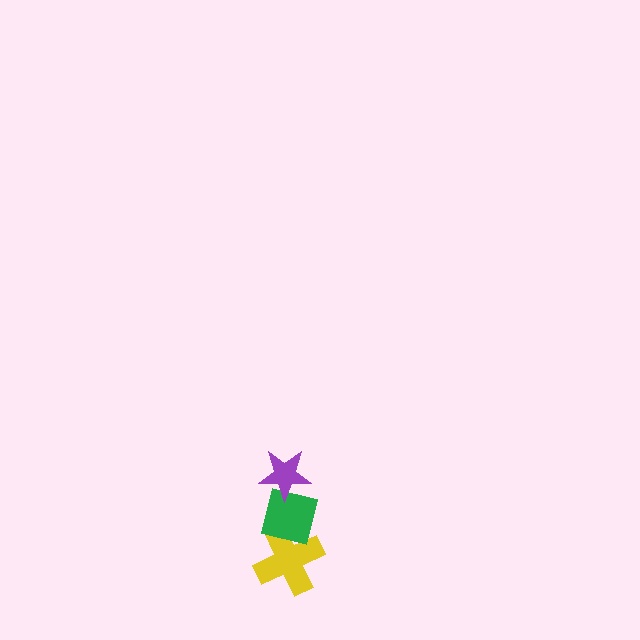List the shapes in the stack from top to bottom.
From top to bottom: the purple star, the green square, the yellow cross.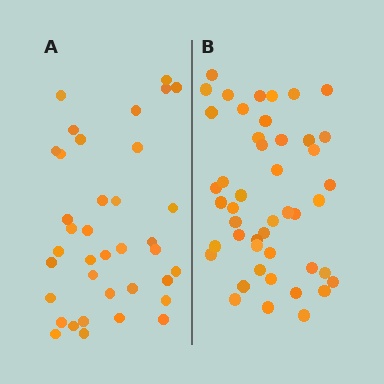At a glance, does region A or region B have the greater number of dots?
Region B (the right region) has more dots.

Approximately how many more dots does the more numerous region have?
Region B has roughly 8 or so more dots than region A.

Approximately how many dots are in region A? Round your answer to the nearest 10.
About 40 dots. (The exact count is 37, which rounds to 40.)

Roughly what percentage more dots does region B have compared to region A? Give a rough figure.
About 25% more.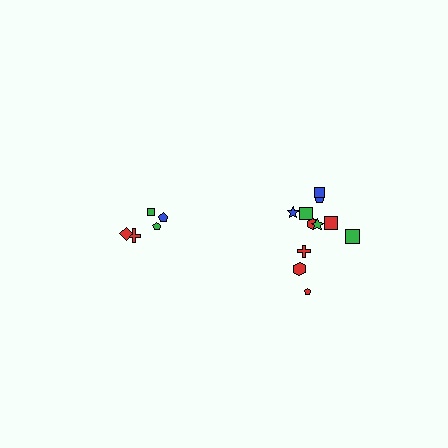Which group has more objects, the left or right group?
The right group.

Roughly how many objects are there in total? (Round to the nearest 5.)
Roughly 15 objects in total.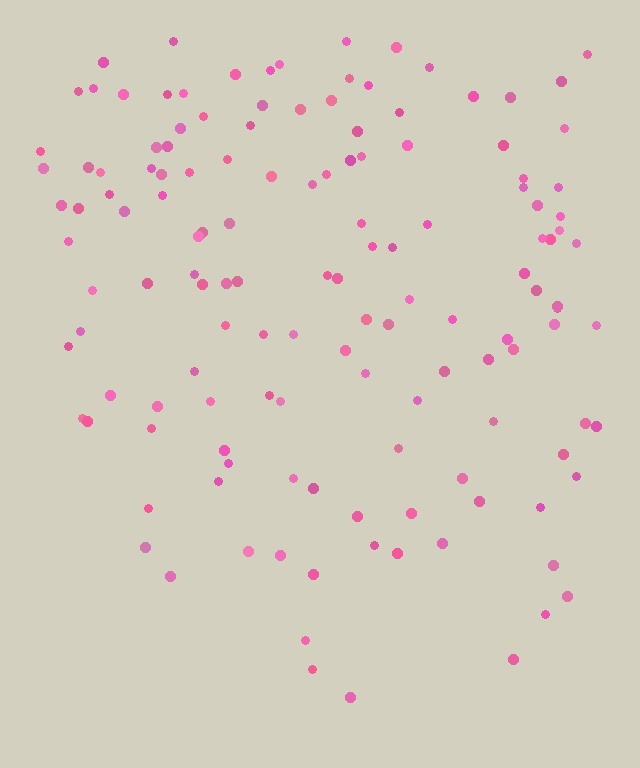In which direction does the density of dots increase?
From bottom to top, with the top side densest.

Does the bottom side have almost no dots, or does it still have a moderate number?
Still a moderate number, just noticeably fewer than the top.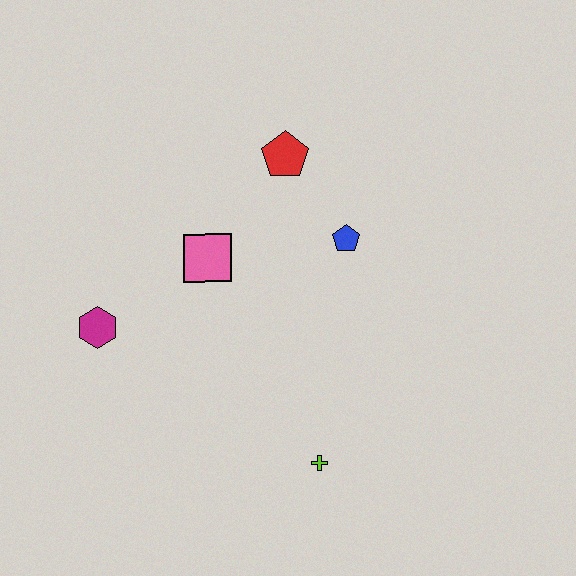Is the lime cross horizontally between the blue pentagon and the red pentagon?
Yes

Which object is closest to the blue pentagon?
The red pentagon is closest to the blue pentagon.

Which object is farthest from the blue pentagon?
The magenta hexagon is farthest from the blue pentagon.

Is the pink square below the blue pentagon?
Yes